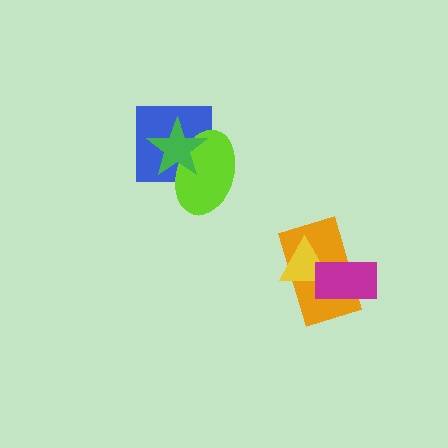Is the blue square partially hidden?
Yes, it is partially covered by another shape.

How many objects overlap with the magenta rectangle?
2 objects overlap with the magenta rectangle.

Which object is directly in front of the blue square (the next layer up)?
The lime ellipse is directly in front of the blue square.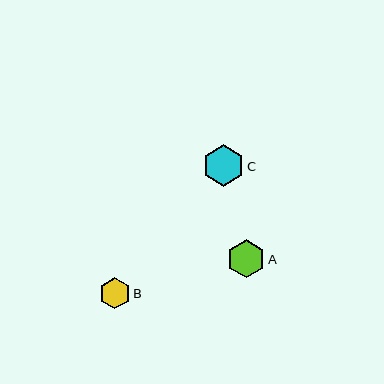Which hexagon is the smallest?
Hexagon B is the smallest with a size of approximately 31 pixels.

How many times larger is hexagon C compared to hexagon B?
Hexagon C is approximately 1.3 times the size of hexagon B.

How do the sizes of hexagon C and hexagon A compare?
Hexagon C and hexagon A are approximately the same size.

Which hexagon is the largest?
Hexagon C is the largest with a size of approximately 42 pixels.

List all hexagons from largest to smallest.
From largest to smallest: C, A, B.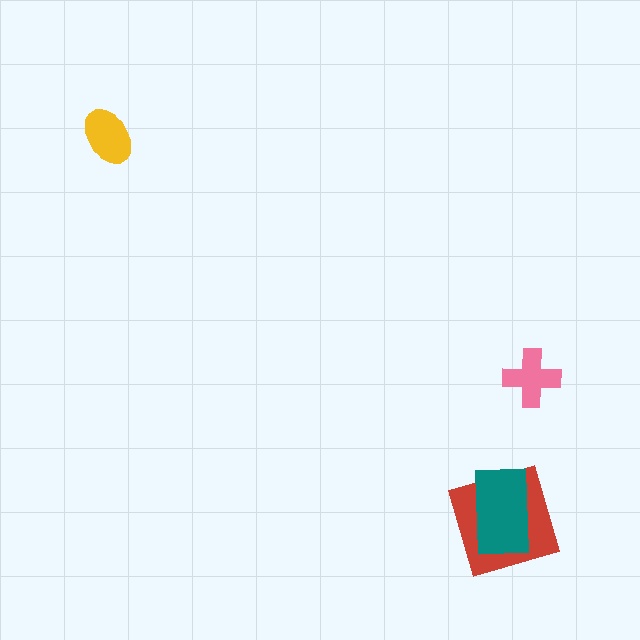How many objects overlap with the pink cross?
0 objects overlap with the pink cross.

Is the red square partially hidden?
Yes, it is partially covered by another shape.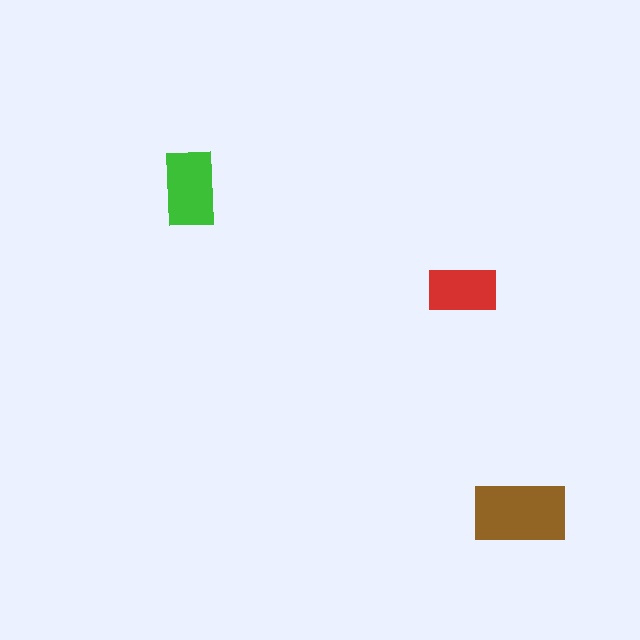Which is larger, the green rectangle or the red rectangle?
The green one.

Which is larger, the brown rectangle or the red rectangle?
The brown one.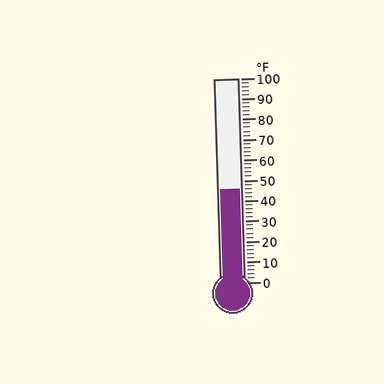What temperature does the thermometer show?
The thermometer shows approximately 46°F.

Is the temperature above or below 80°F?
The temperature is below 80°F.